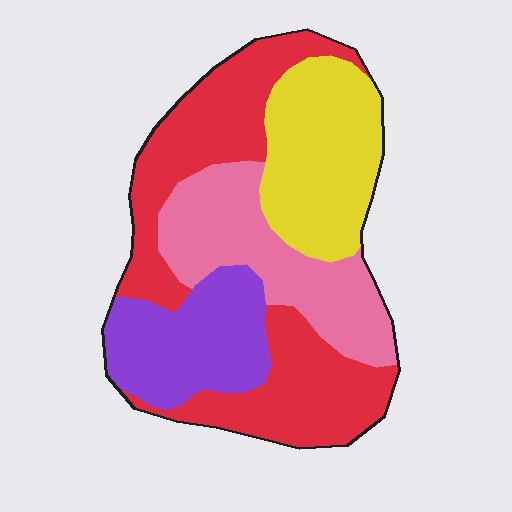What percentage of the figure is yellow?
Yellow takes up about one fifth (1/5) of the figure.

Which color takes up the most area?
Red, at roughly 40%.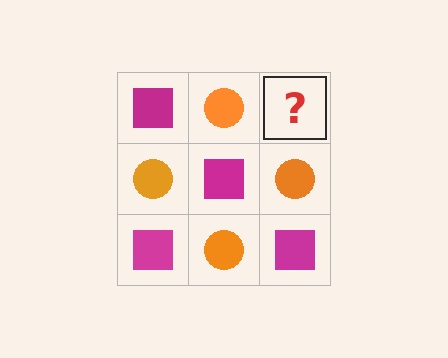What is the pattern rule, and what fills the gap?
The rule is that it alternates magenta square and orange circle in a checkerboard pattern. The gap should be filled with a magenta square.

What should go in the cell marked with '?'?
The missing cell should contain a magenta square.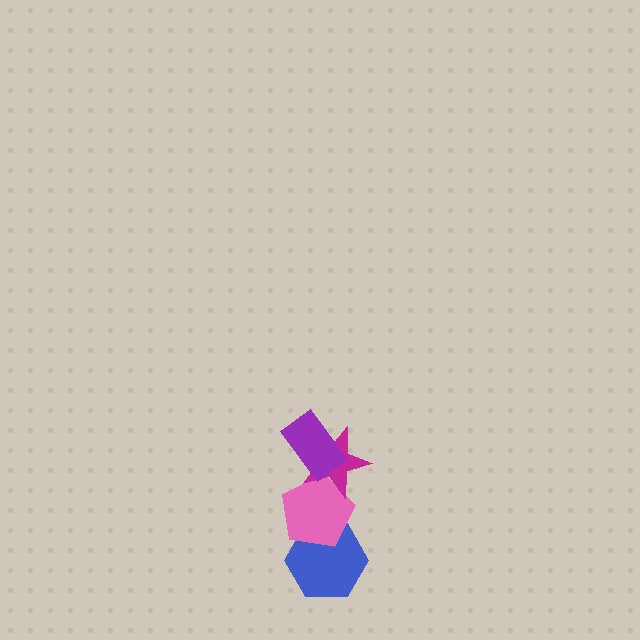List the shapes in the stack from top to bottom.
From top to bottom: the purple rectangle, the magenta star, the pink pentagon, the blue hexagon.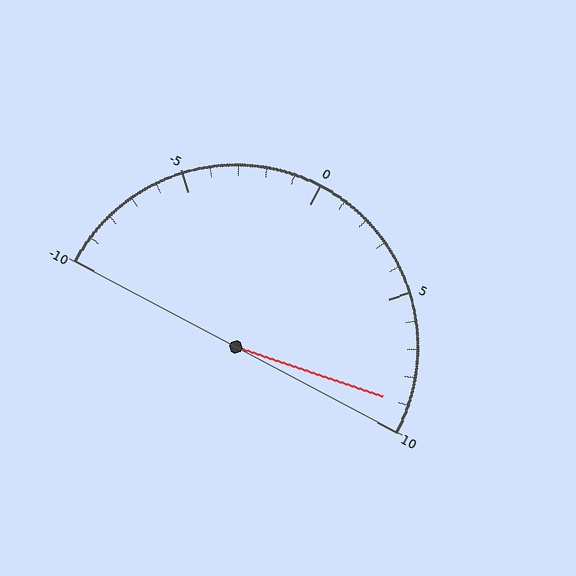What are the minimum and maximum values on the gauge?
The gauge ranges from -10 to 10.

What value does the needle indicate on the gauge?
The needle indicates approximately 9.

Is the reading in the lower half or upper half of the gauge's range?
The reading is in the upper half of the range (-10 to 10).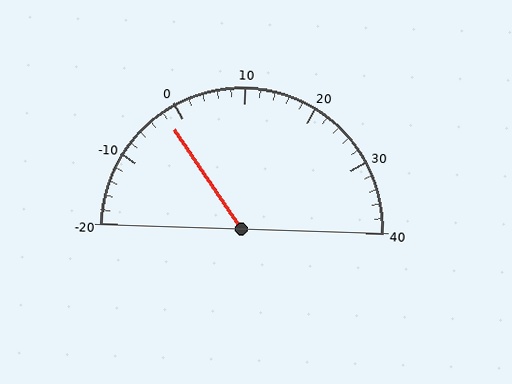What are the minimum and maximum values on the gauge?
The gauge ranges from -20 to 40.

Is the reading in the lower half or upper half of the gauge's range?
The reading is in the lower half of the range (-20 to 40).